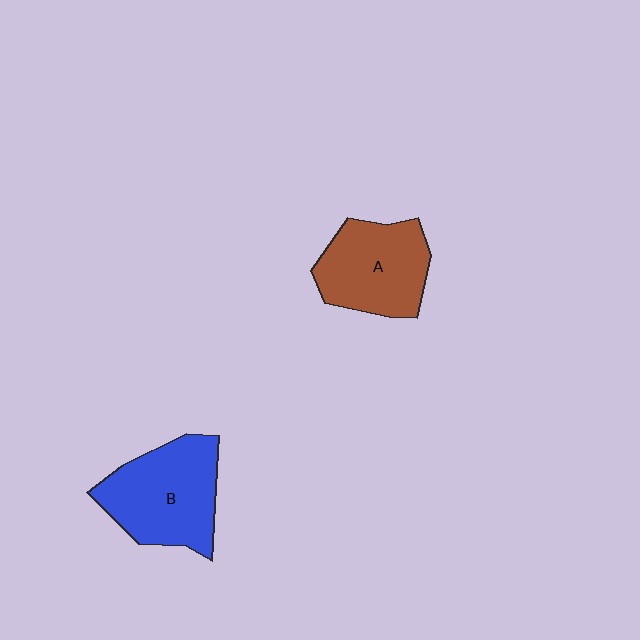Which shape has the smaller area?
Shape A (brown).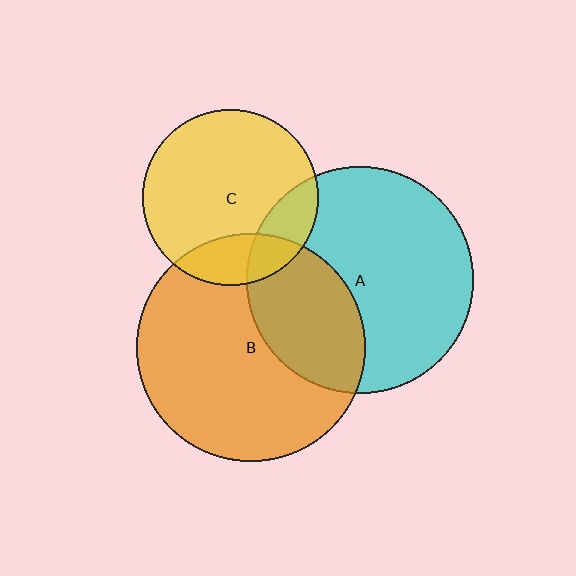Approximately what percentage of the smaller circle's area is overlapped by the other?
Approximately 35%.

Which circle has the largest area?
Circle B (orange).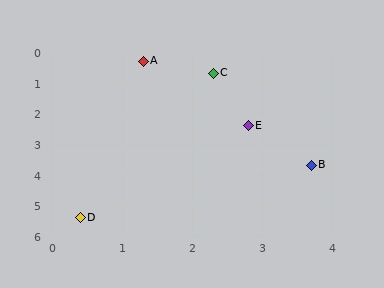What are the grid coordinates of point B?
Point B is at approximately (3.7, 3.7).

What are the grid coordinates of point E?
Point E is at approximately (2.8, 2.4).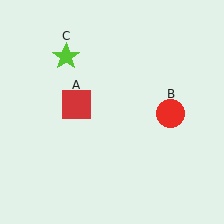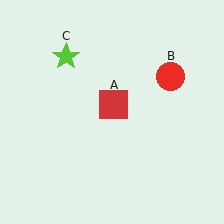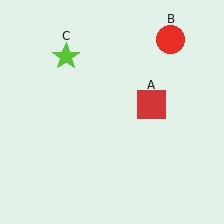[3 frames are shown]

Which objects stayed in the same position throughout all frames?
Lime star (object C) remained stationary.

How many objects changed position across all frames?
2 objects changed position: red square (object A), red circle (object B).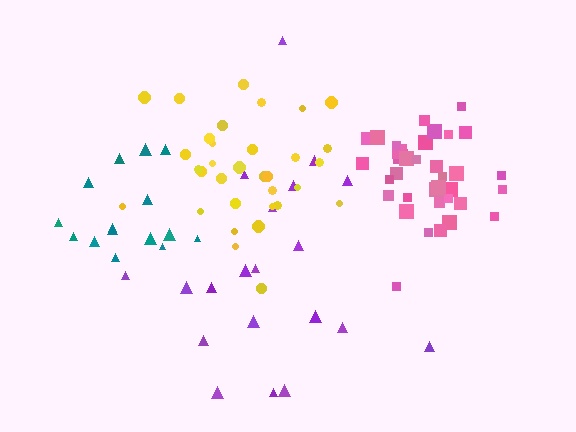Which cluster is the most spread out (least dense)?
Purple.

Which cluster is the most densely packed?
Pink.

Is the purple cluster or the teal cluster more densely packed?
Teal.